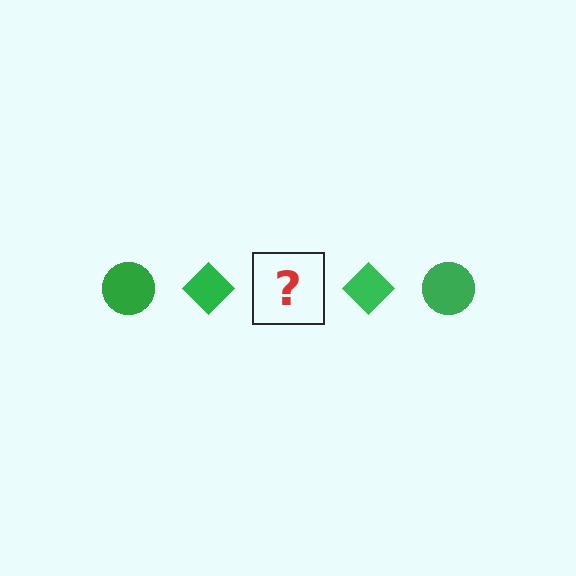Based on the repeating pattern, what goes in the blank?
The blank should be a green circle.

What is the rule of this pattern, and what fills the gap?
The rule is that the pattern cycles through circle, diamond shapes in green. The gap should be filled with a green circle.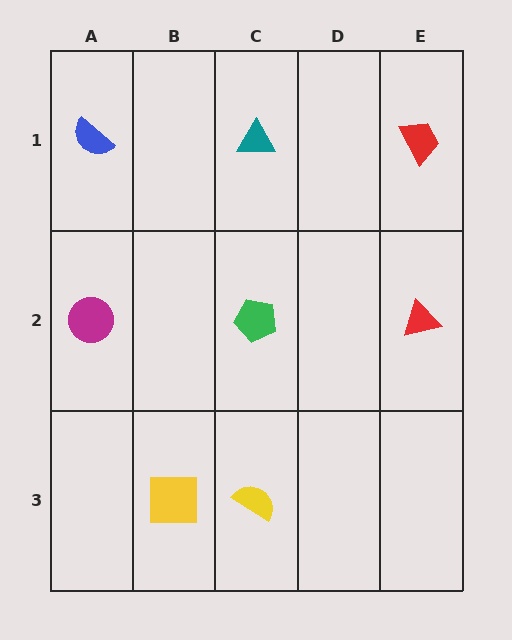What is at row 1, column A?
A blue semicircle.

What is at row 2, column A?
A magenta circle.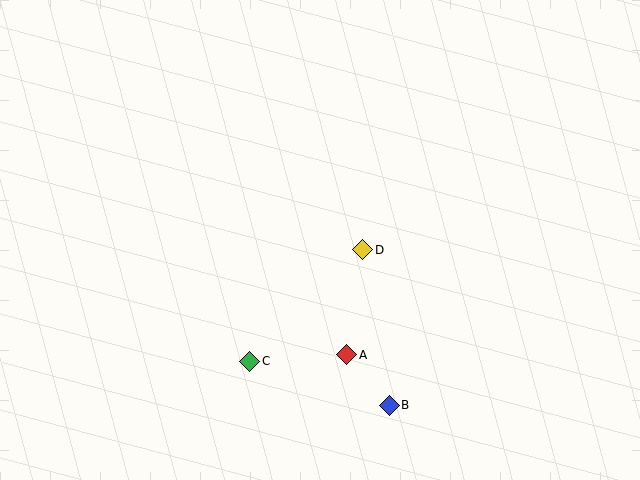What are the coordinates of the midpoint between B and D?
The midpoint between B and D is at (376, 328).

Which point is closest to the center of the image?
Point D at (363, 250) is closest to the center.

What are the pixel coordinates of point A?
Point A is at (347, 355).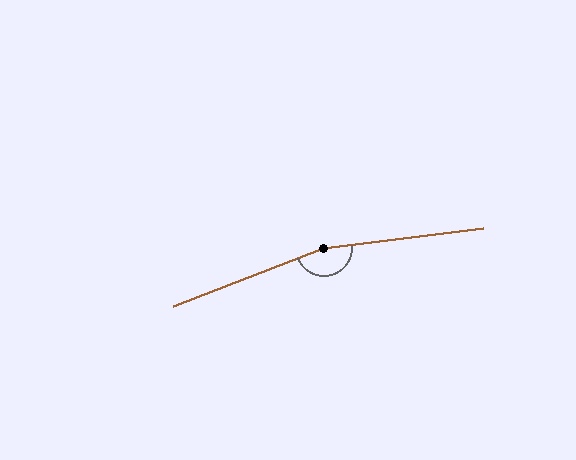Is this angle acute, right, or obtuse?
It is obtuse.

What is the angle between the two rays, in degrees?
Approximately 166 degrees.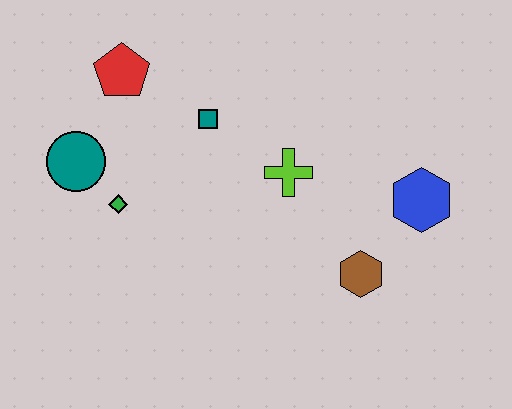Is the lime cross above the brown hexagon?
Yes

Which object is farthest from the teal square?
The blue hexagon is farthest from the teal square.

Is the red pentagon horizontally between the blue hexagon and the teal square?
No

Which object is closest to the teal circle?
The green diamond is closest to the teal circle.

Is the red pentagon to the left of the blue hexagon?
Yes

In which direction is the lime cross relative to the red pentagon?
The lime cross is to the right of the red pentagon.